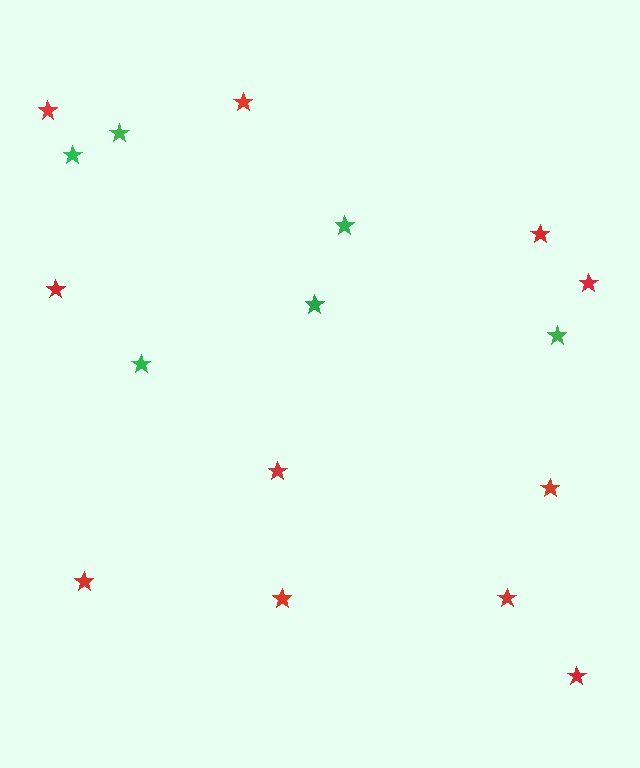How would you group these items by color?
There are 2 groups: one group of green stars (6) and one group of red stars (11).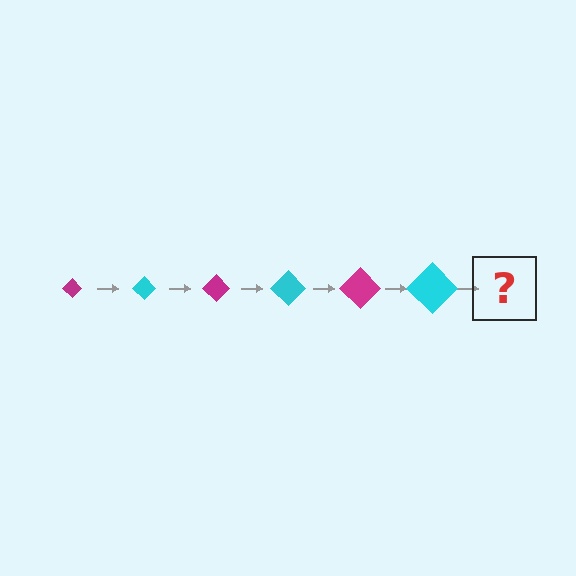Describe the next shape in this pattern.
It should be a magenta diamond, larger than the previous one.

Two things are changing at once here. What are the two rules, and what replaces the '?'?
The two rules are that the diamond grows larger each step and the color cycles through magenta and cyan. The '?' should be a magenta diamond, larger than the previous one.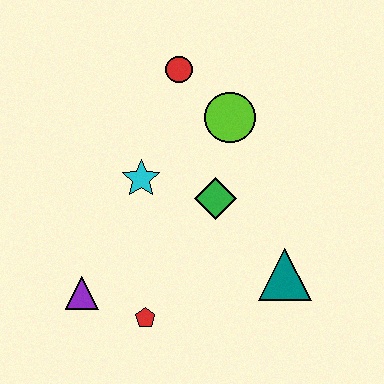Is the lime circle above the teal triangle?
Yes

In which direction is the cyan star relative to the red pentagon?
The cyan star is above the red pentagon.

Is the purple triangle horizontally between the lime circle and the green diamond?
No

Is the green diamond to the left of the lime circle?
Yes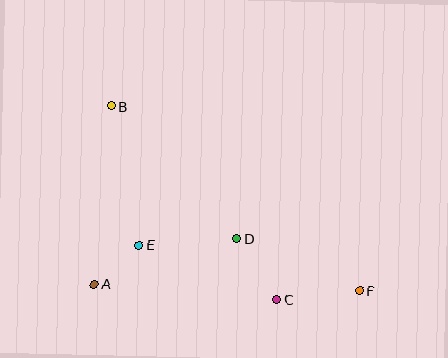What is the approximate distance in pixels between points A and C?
The distance between A and C is approximately 183 pixels.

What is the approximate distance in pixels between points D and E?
The distance between D and E is approximately 98 pixels.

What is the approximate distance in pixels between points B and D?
The distance between B and D is approximately 183 pixels.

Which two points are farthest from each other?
Points B and F are farthest from each other.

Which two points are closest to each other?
Points A and E are closest to each other.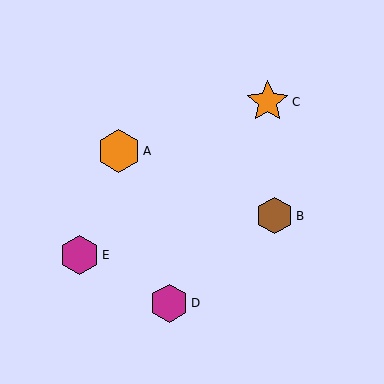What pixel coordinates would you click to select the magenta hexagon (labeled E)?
Click at (79, 255) to select the magenta hexagon E.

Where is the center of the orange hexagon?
The center of the orange hexagon is at (119, 151).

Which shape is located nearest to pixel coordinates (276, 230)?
The brown hexagon (labeled B) at (274, 216) is nearest to that location.